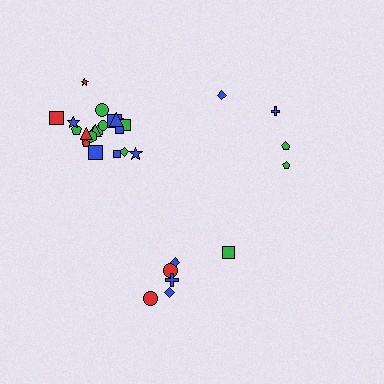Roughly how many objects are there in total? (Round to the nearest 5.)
Roughly 30 objects in total.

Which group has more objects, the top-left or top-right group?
The top-left group.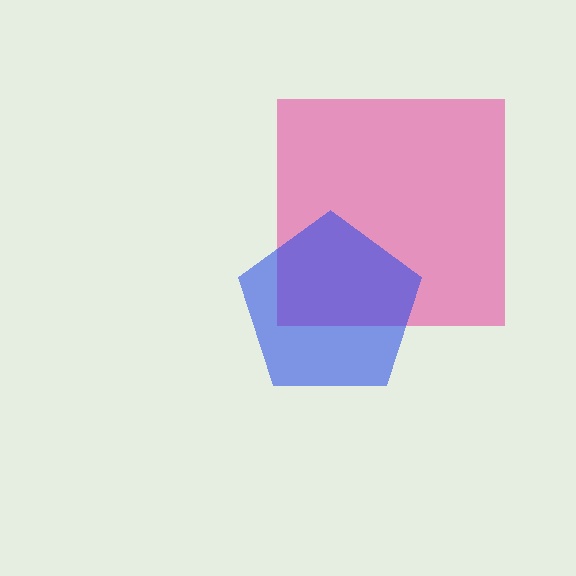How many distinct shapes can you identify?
There are 2 distinct shapes: a pink square, a blue pentagon.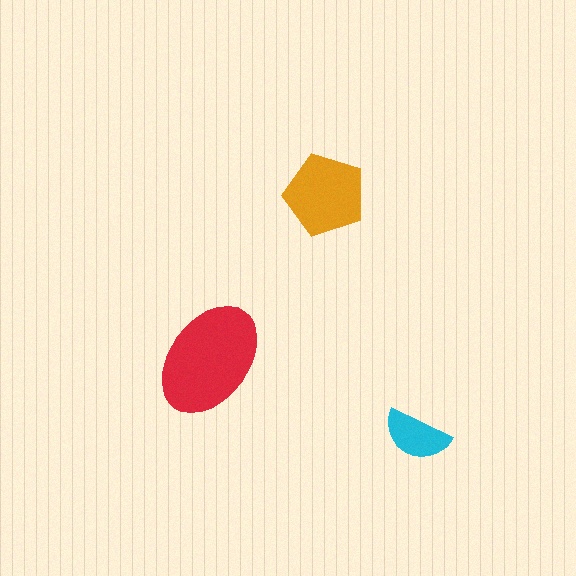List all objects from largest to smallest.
The red ellipse, the orange pentagon, the cyan semicircle.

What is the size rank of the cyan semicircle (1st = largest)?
3rd.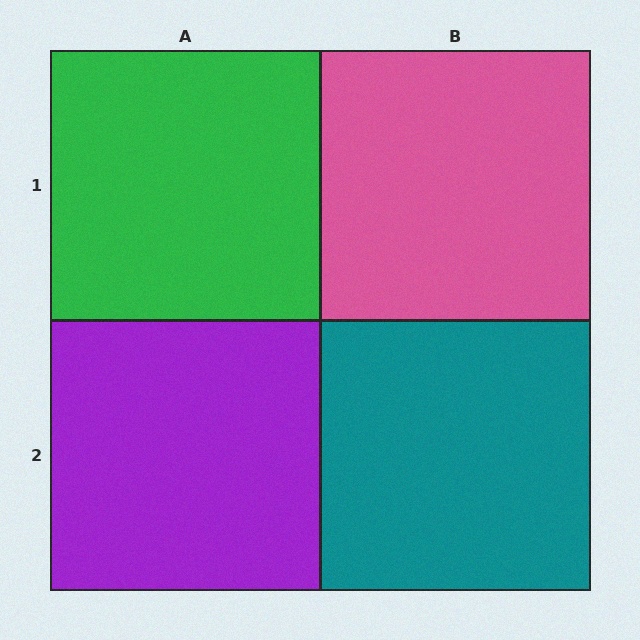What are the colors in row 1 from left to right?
Green, pink.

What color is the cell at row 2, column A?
Purple.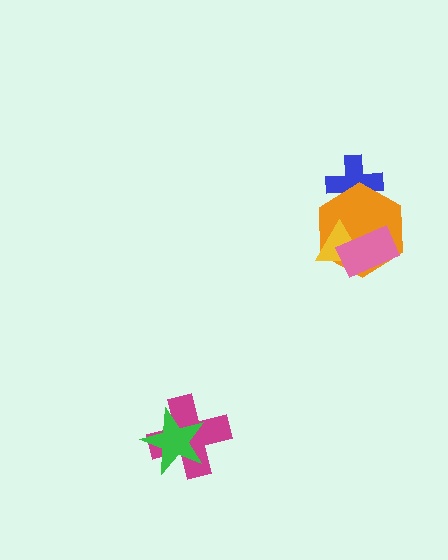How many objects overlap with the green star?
1 object overlaps with the green star.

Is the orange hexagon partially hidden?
Yes, it is partially covered by another shape.